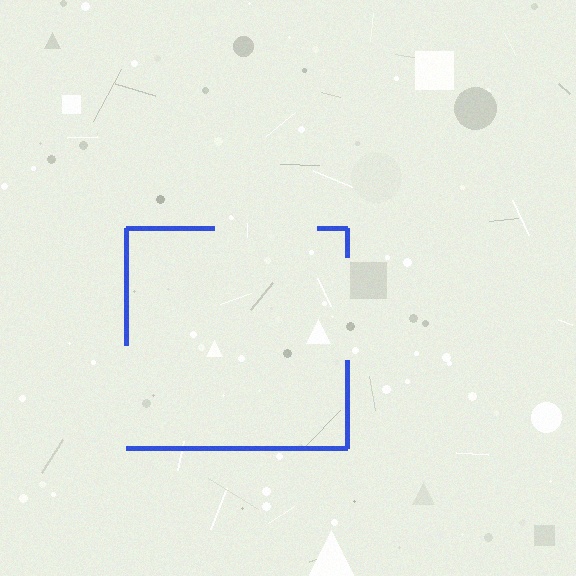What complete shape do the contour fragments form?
The contour fragments form a square.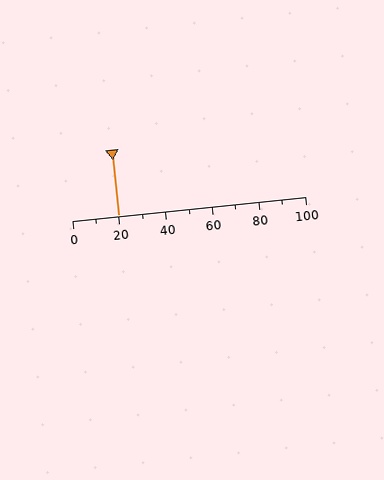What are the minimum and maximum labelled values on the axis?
The axis runs from 0 to 100.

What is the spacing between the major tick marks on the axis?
The major ticks are spaced 20 apart.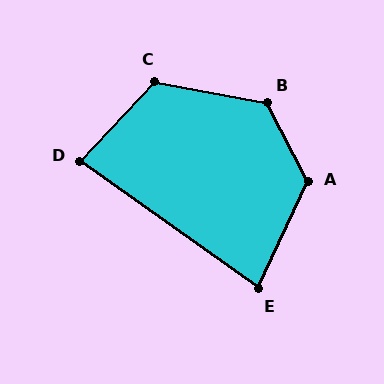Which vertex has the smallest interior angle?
E, at approximately 80 degrees.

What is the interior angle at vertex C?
Approximately 122 degrees (obtuse).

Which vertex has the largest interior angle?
B, at approximately 128 degrees.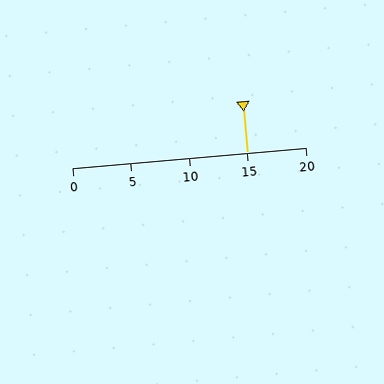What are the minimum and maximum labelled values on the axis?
The axis runs from 0 to 20.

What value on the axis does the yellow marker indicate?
The marker indicates approximately 15.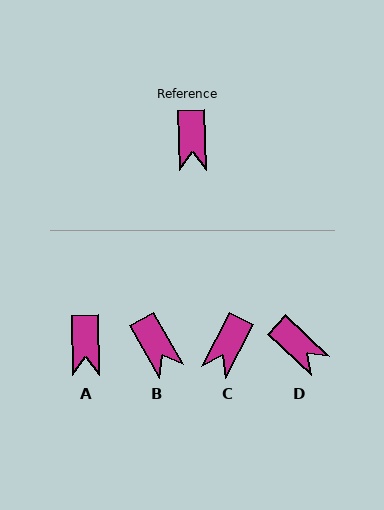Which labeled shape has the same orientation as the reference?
A.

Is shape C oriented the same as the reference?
No, it is off by about 28 degrees.